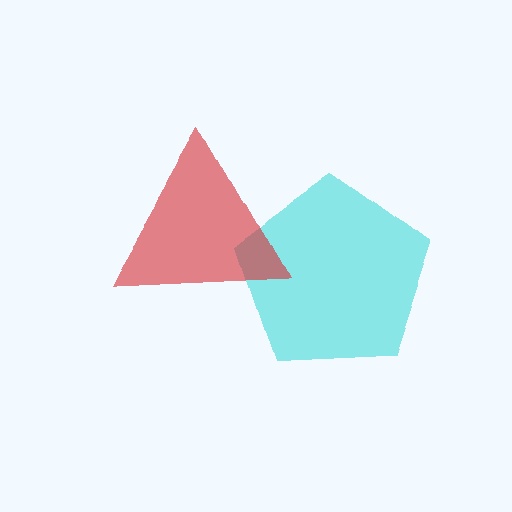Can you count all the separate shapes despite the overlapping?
Yes, there are 2 separate shapes.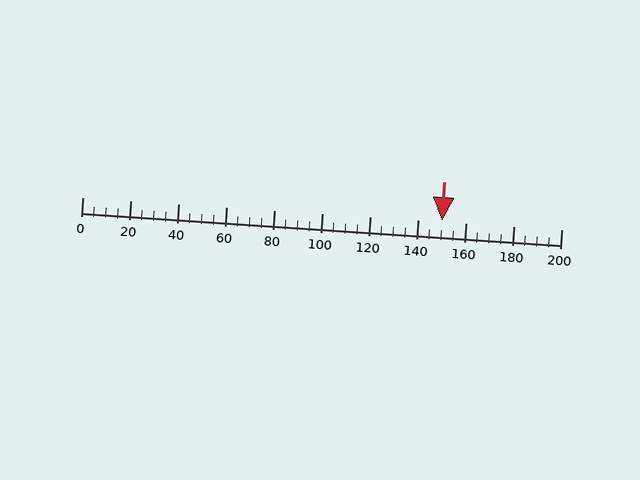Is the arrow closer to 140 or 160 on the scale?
The arrow is closer to 160.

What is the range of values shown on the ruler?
The ruler shows values from 0 to 200.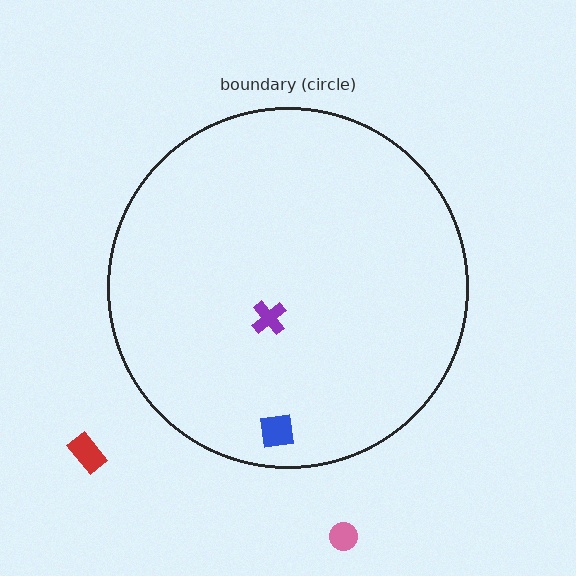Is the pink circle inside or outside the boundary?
Outside.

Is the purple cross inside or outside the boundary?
Inside.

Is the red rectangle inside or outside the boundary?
Outside.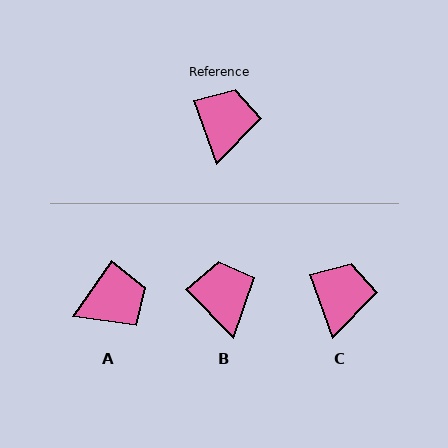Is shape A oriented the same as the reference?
No, it is off by about 54 degrees.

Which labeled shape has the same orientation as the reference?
C.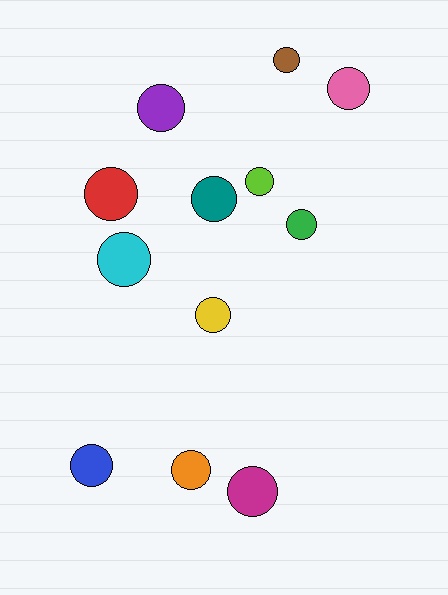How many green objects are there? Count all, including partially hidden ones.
There is 1 green object.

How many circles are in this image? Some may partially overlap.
There are 12 circles.